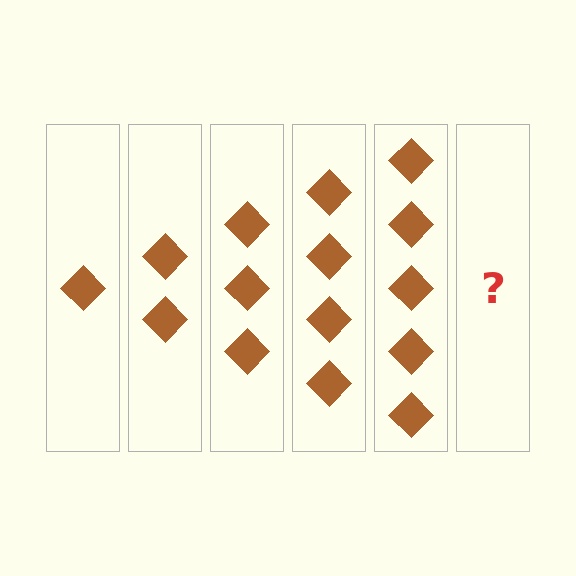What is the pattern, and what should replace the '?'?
The pattern is that each step adds one more diamond. The '?' should be 6 diamonds.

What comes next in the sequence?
The next element should be 6 diamonds.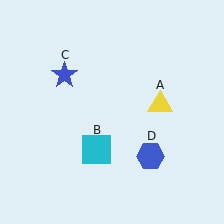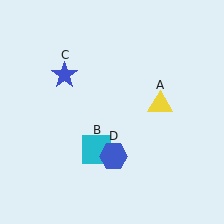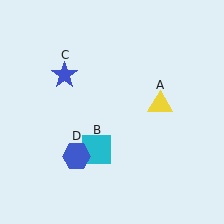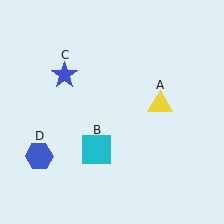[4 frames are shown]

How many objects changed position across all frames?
1 object changed position: blue hexagon (object D).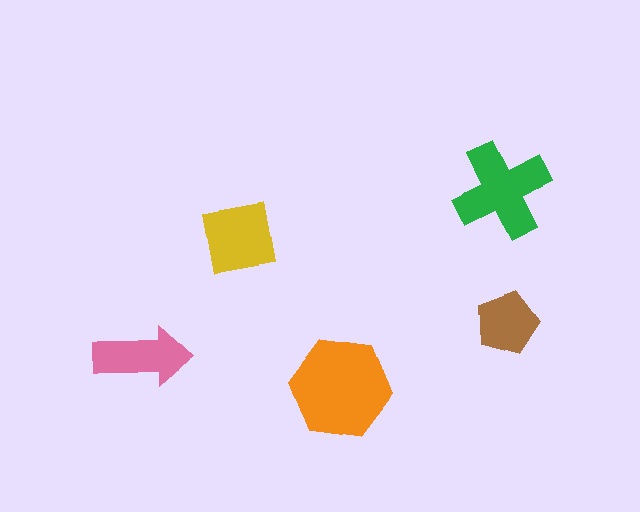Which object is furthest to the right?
The brown pentagon is rightmost.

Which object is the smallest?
The brown pentagon.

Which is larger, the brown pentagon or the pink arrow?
The pink arrow.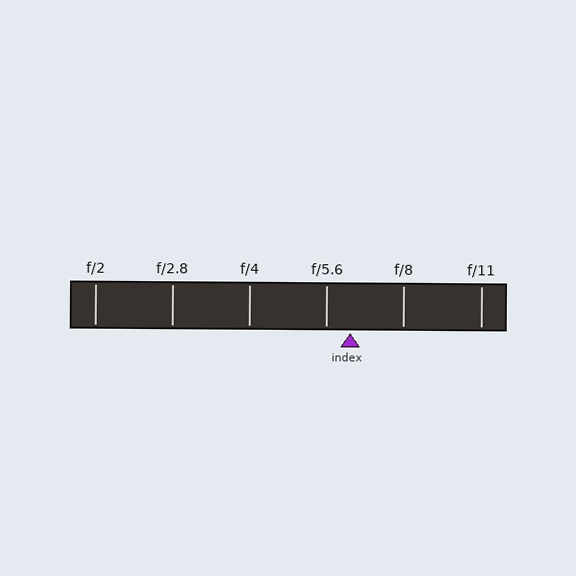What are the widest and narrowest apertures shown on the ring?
The widest aperture shown is f/2 and the narrowest is f/11.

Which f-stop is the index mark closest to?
The index mark is closest to f/5.6.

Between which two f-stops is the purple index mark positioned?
The index mark is between f/5.6 and f/8.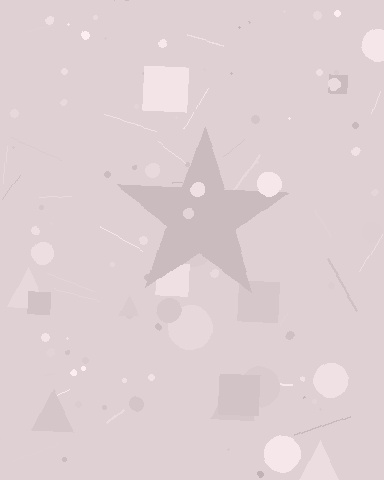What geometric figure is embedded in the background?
A star is embedded in the background.